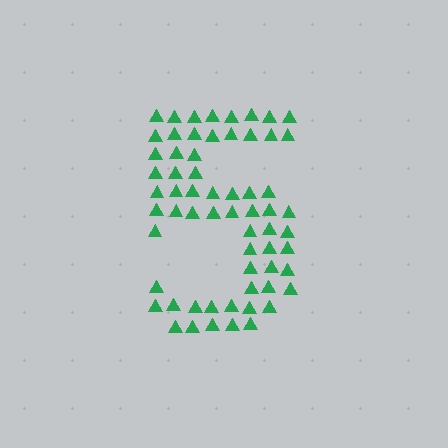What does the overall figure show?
The overall figure shows the digit 5.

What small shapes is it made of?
It is made of small triangles.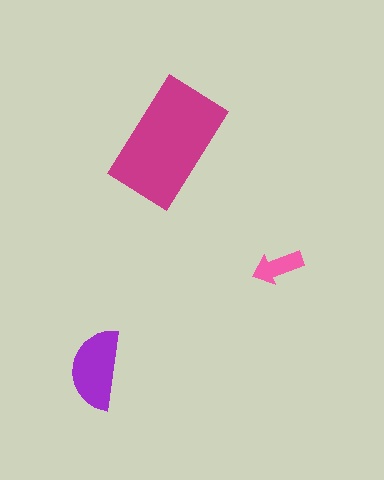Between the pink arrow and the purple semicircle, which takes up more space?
The purple semicircle.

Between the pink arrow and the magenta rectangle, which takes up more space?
The magenta rectangle.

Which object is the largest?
The magenta rectangle.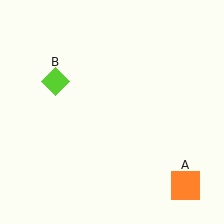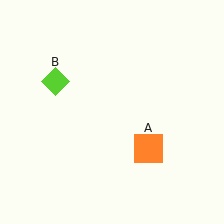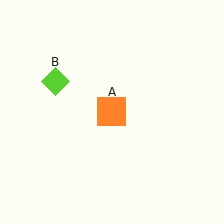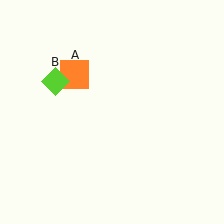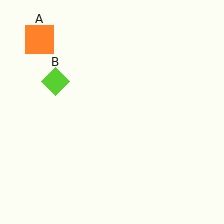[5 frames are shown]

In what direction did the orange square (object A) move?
The orange square (object A) moved up and to the left.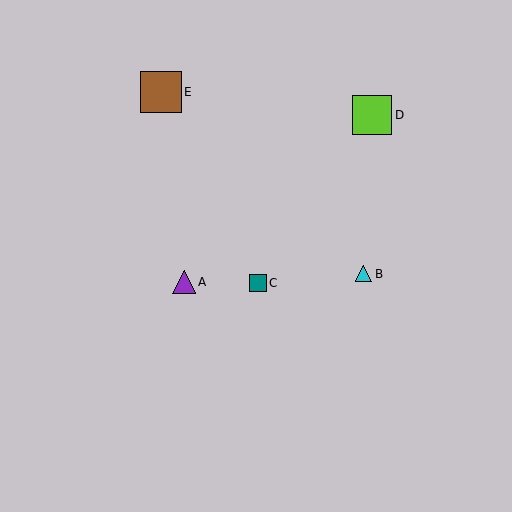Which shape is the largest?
The brown square (labeled E) is the largest.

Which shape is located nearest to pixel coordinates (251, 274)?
The teal square (labeled C) at (258, 283) is nearest to that location.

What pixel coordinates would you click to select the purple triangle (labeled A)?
Click at (184, 282) to select the purple triangle A.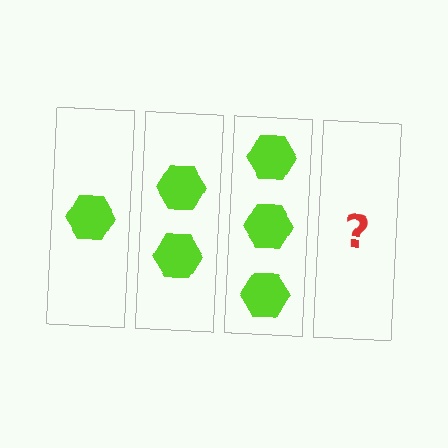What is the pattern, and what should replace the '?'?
The pattern is that each step adds one more hexagon. The '?' should be 4 hexagons.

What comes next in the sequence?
The next element should be 4 hexagons.